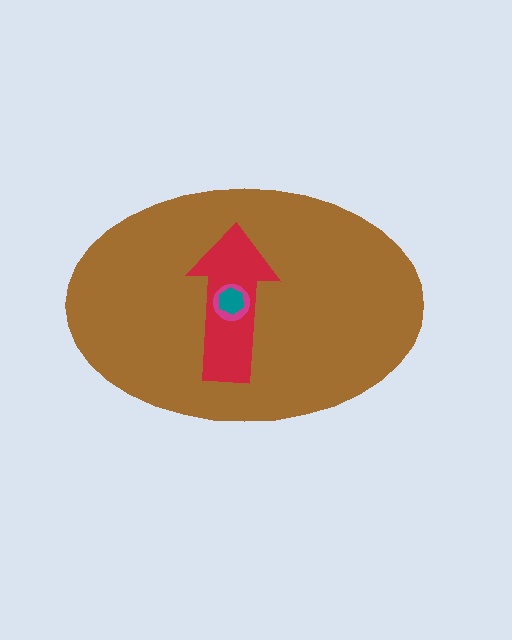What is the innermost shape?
The teal hexagon.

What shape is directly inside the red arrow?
The magenta circle.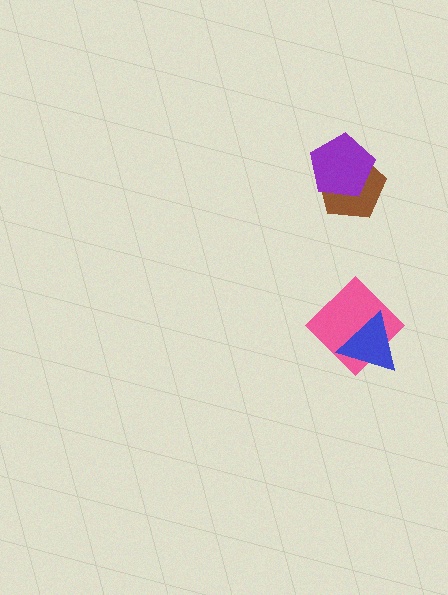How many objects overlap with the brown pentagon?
1 object overlaps with the brown pentagon.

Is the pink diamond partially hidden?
Yes, it is partially covered by another shape.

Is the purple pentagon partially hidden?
No, no other shape covers it.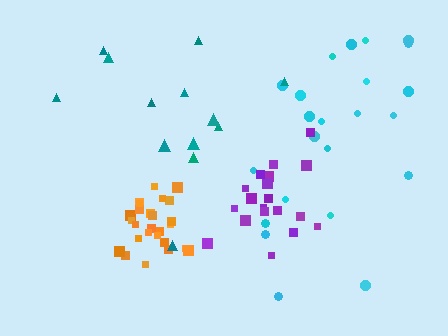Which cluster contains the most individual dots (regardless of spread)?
Orange (27).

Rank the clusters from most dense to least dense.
orange, purple, cyan, teal.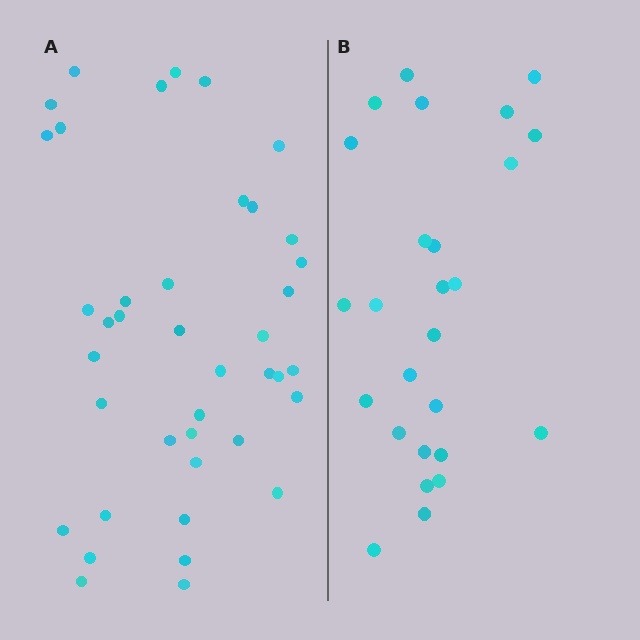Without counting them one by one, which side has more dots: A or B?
Region A (the left region) has more dots.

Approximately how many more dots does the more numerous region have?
Region A has approximately 15 more dots than region B.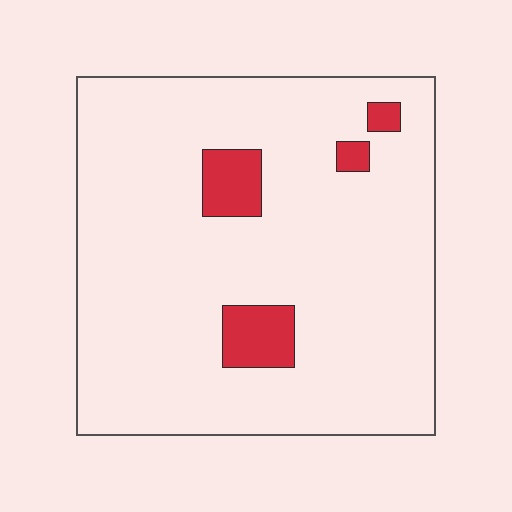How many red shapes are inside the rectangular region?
4.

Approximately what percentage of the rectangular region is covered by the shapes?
Approximately 10%.